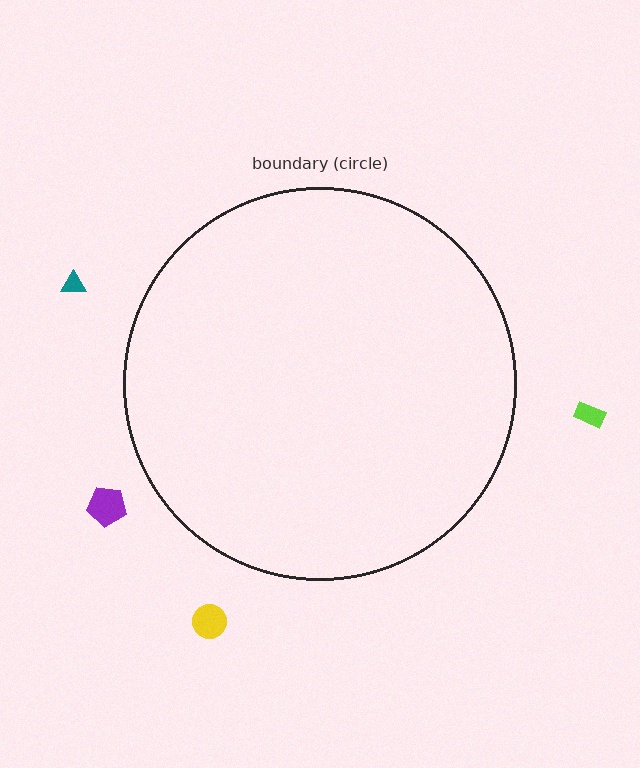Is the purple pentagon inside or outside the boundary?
Outside.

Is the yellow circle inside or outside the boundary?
Outside.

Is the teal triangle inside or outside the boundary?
Outside.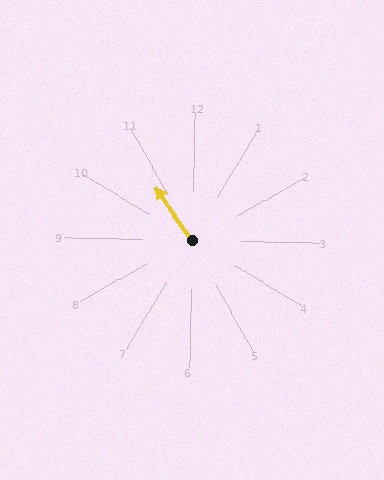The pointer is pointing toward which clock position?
Roughly 11 o'clock.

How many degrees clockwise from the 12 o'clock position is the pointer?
Approximately 324 degrees.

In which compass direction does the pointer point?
Northwest.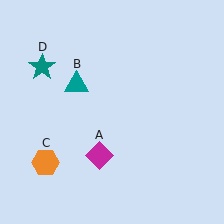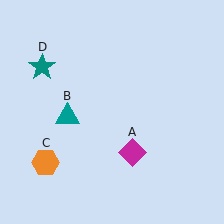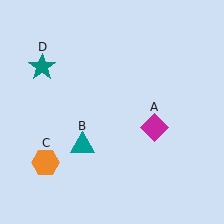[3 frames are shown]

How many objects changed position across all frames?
2 objects changed position: magenta diamond (object A), teal triangle (object B).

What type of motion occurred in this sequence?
The magenta diamond (object A), teal triangle (object B) rotated counterclockwise around the center of the scene.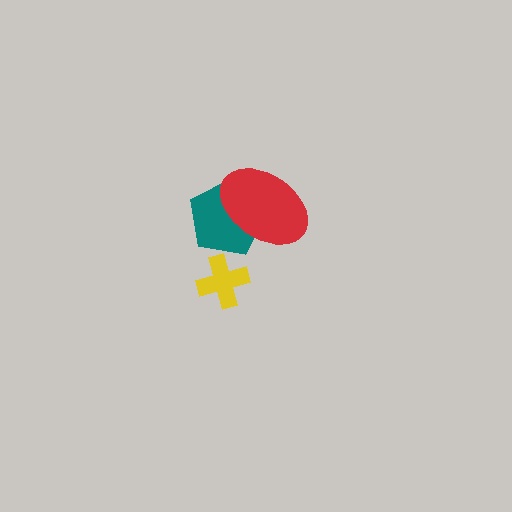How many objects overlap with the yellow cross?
0 objects overlap with the yellow cross.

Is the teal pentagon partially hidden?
Yes, it is partially covered by another shape.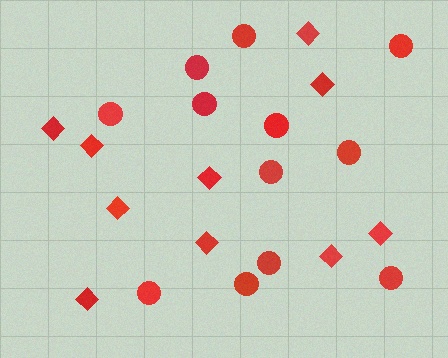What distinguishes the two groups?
There are 2 groups: one group of circles (12) and one group of diamonds (10).